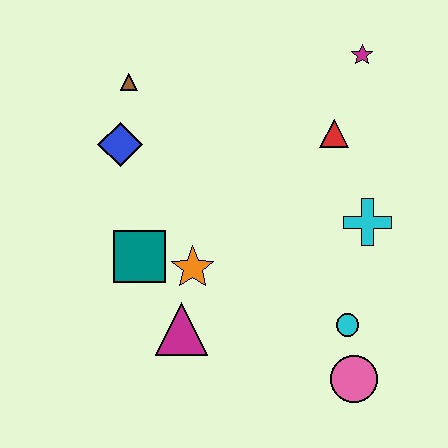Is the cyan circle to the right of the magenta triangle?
Yes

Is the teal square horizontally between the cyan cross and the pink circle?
No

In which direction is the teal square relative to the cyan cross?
The teal square is to the left of the cyan cross.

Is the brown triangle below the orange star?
No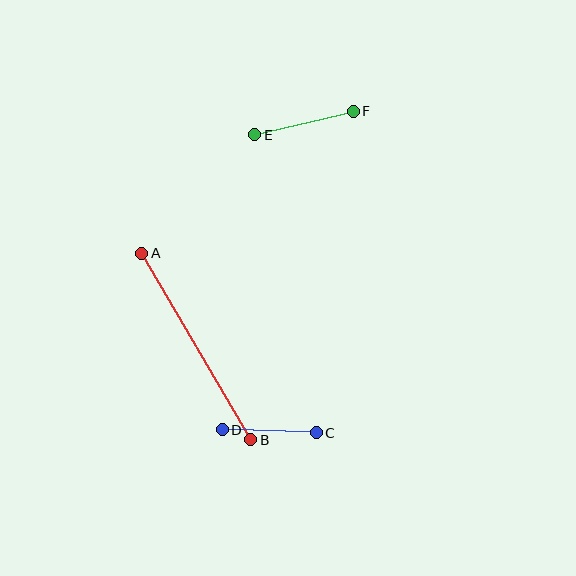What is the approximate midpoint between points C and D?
The midpoint is at approximately (269, 431) pixels.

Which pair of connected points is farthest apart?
Points A and B are farthest apart.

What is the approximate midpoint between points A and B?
The midpoint is at approximately (196, 347) pixels.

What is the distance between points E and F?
The distance is approximately 101 pixels.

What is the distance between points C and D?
The distance is approximately 94 pixels.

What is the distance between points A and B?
The distance is approximately 216 pixels.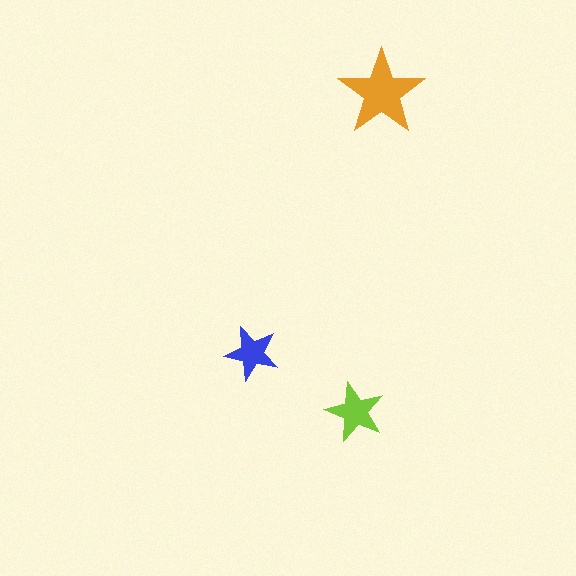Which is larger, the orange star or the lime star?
The orange one.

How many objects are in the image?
There are 3 objects in the image.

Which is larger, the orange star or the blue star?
The orange one.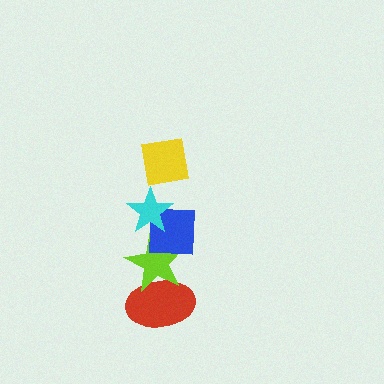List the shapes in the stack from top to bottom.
From top to bottom: the yellow square, the cyan star, the blue square, the lime star, the red ellipse.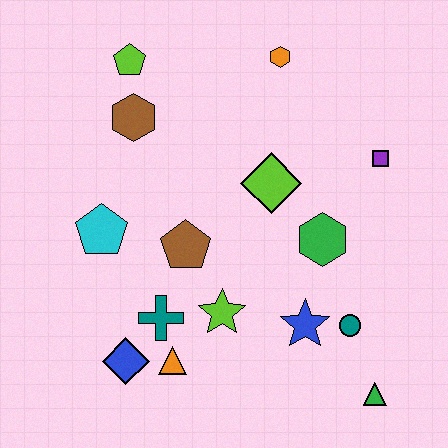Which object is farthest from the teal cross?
The orange hexagon is farthest from the teal cross.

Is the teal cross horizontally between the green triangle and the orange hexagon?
No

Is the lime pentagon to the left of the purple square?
Yes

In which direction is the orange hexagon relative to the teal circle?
The orange hexagon is above the teal circle.